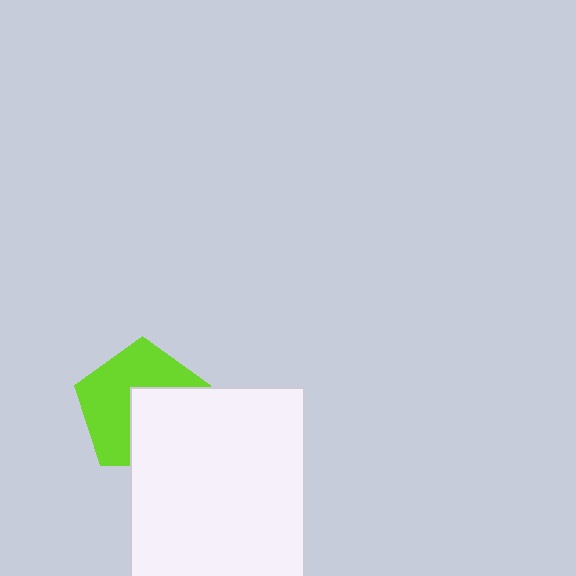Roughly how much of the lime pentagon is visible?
About half of it is visible (roughly 57%).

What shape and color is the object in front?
The object in front is a white rectangle.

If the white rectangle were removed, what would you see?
You would see the complete lime pentagon.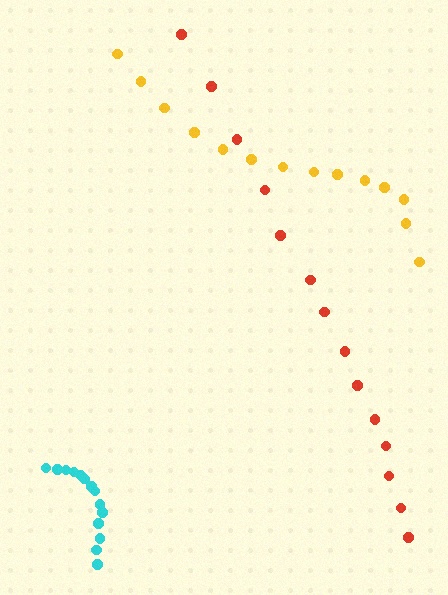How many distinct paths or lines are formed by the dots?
There are 3 distinct paths.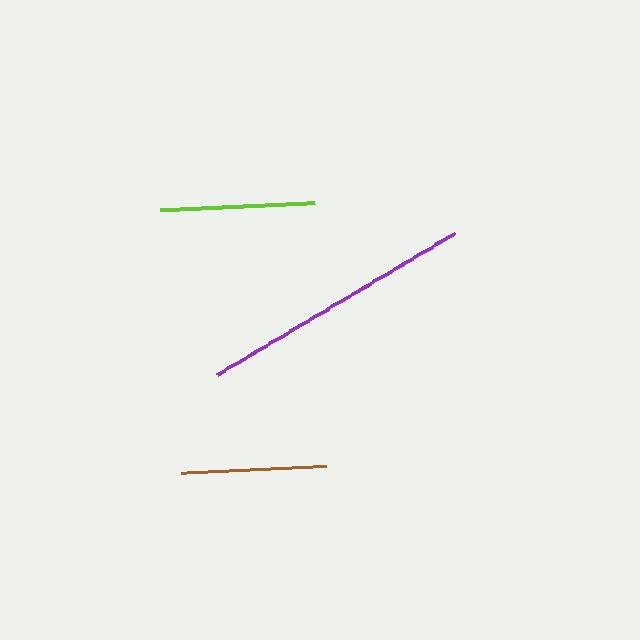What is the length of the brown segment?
The brown segment is approximately 145 pixels long.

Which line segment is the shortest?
The brown line is the shortest at approximately 145 pixels.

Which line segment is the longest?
The purple line is the longest at approximately 277 pixels.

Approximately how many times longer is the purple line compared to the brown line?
The purple line is approximately 1.9 times the length of the brown line.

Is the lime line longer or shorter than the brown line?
The lime line is longer than the brown line.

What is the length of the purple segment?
The purple segment is approximately 277 pixels long.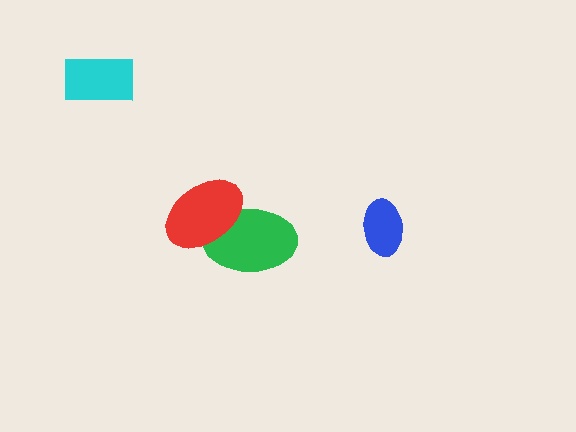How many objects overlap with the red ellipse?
1 object overlaps with the red ellipse.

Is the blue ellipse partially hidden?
No, no other shape covers it.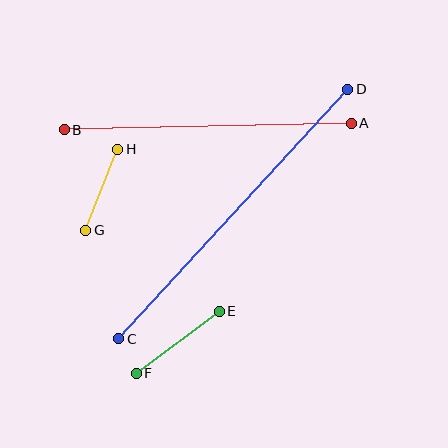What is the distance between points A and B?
The distance is approximately 287 pixels.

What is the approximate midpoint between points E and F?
The midpoint is at approximately (178, 342) pixels.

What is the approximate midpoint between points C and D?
The midpoint is at approximately (233, 214) pixels.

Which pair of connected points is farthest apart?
Points C and D are farthest apart.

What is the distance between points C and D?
The distance is approximately 339 pixels.